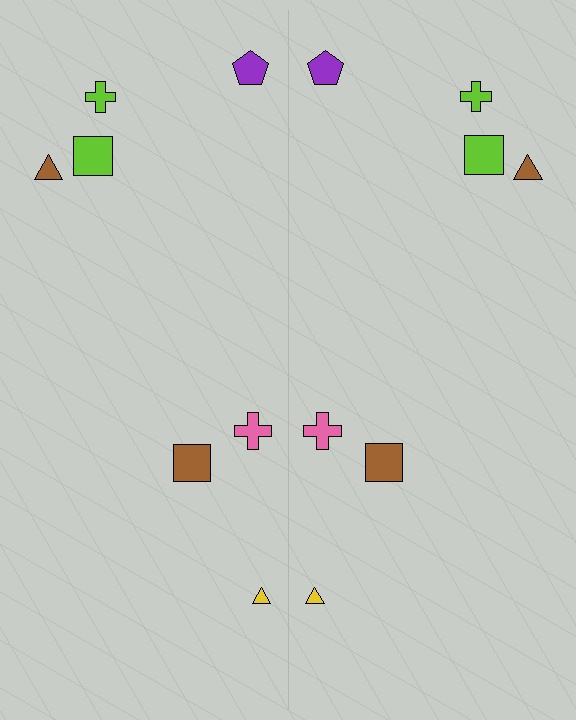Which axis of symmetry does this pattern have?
The pattern has a vertical axis of symmetry running through the center of the image.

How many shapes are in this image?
There are 14 shapes in this image.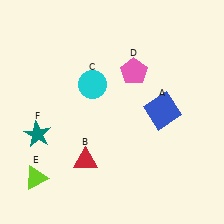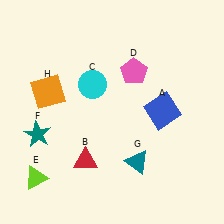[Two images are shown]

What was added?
A teal triangle (G), an orange square (H) were added in Image 2.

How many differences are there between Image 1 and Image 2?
There are 2 differences between the two images.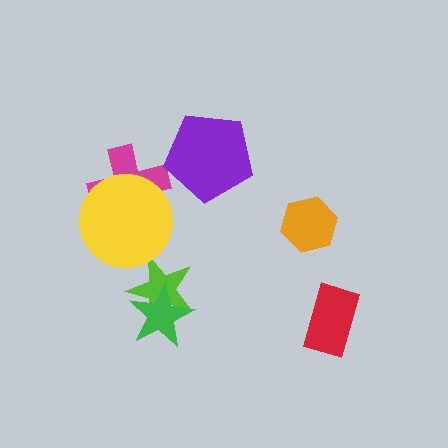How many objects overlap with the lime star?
1 object overlaps with the lime star.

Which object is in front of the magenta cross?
The yellow circle is in front of the magenta cross.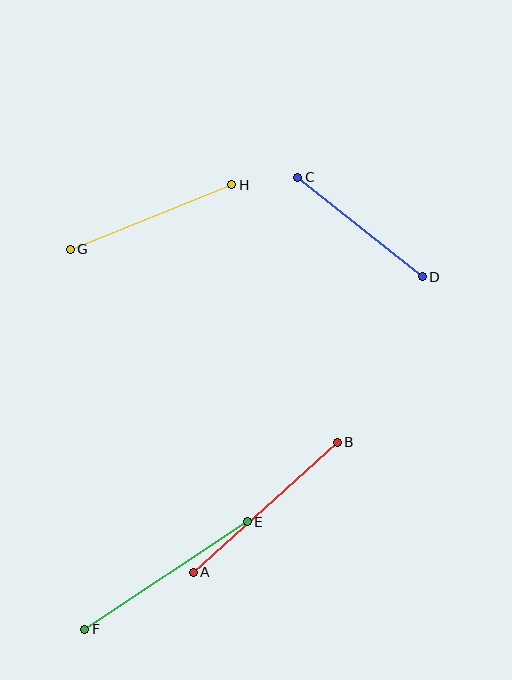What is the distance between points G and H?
The distance is approximately 174 pixels.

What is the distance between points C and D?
The distance is approximately 160 pixels.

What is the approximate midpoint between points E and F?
The midpoint is at approximately (166, 575) pixels.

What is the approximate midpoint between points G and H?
The midpoint is at approximately (151, 217) pixels.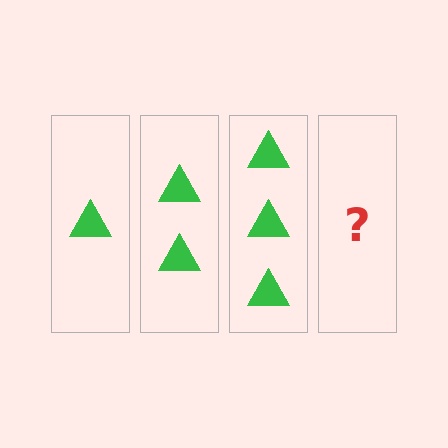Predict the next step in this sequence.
The next step is 4 triangles.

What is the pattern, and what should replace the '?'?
The pattern is that each step adds one more triangle. The '?' should be 4 triangles.